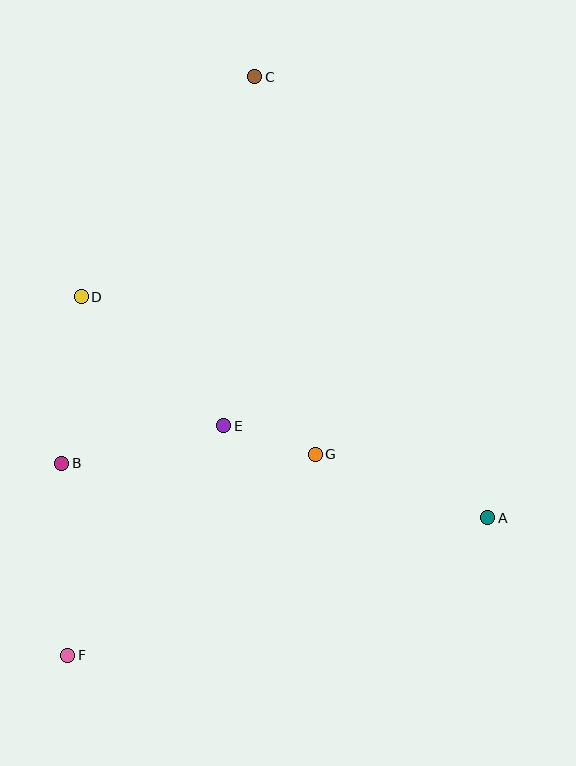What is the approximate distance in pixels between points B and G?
The distance between B and G is approximately 254 pixels.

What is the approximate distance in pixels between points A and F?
The distance between A and F is approximately 442 pixels.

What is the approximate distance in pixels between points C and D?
The distance between C and D is approximately 280 pixels.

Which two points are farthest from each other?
Points C and F are farthest from each other.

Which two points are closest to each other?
Points E and G are closest to each other.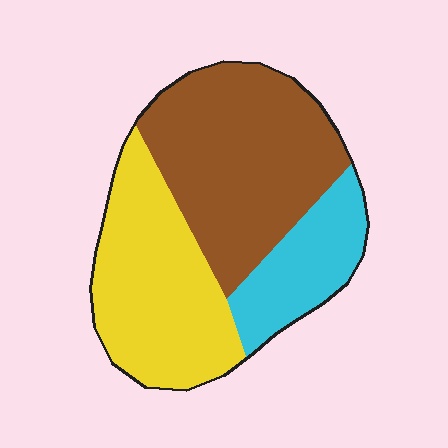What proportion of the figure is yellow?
Yellow covers 37% of the figure.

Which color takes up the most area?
Brown, at roughly 45%.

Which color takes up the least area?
Cyan, at roughly 20%.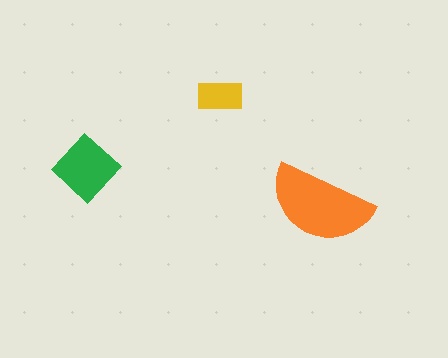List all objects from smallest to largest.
The yellow rectangle, the green diamond, the orange semicircle.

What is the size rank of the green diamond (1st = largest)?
2nd.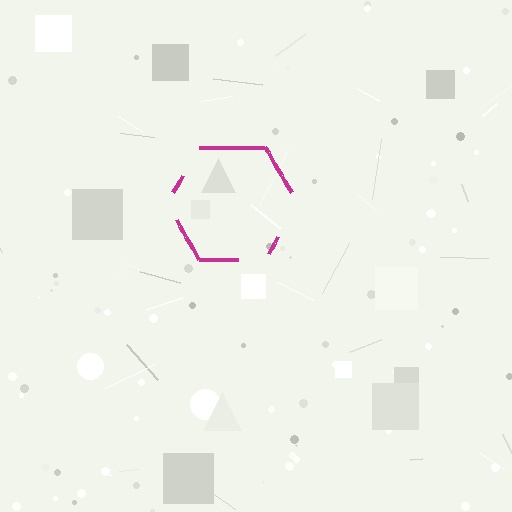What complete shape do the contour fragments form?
The contour fragments form a hexagon.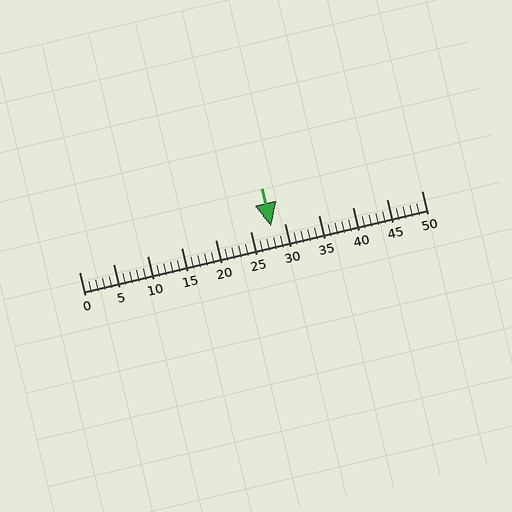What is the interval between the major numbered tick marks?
The major tick marks are spaced 5 units apart.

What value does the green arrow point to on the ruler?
The green arrow points to approximately 28.